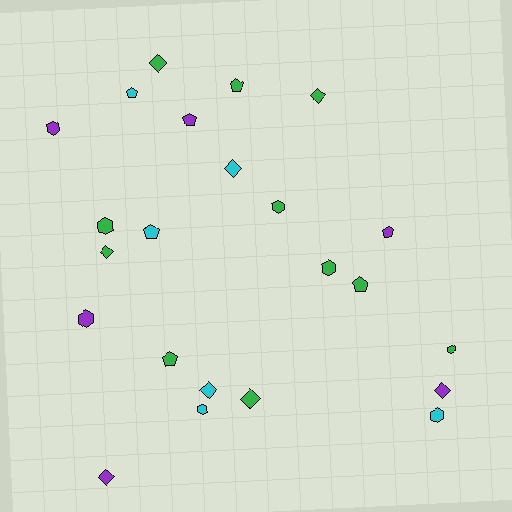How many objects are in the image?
There are 23 objects.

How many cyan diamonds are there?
There are 2 cyan diamonds.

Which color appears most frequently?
Green, with 11 objects.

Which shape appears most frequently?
Hexagon, with 8 objects.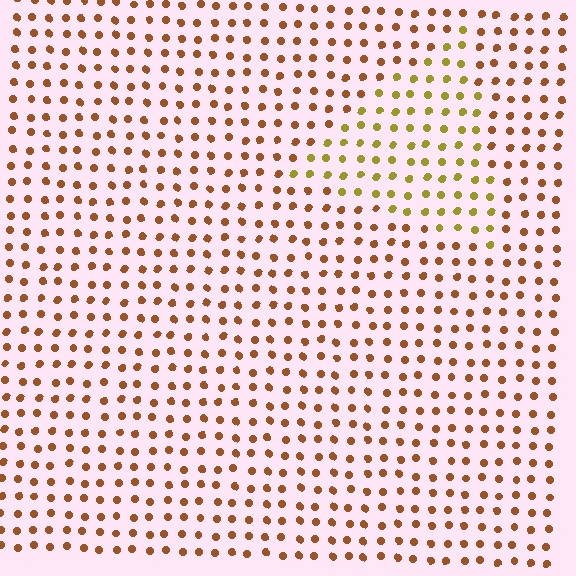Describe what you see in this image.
The image is filled with small brown elements in a uniform arrangement. A triangle-shaped region is visible where the elements are tinted to a slightly different hue, forming a subtle color boundary.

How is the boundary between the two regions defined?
The boundary is defined purely by a slight shift in hue (about 36 degrees). Spacing, size, and orientation are identical on both sides.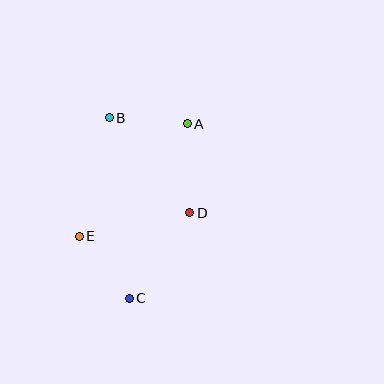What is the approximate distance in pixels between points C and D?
The distance between C and D is approximately 105 pixels.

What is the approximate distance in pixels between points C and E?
The distance between C and E is approximately 79 pixels.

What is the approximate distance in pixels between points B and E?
The distance between B and E is approximately 122 pixels.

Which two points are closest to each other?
Points A and B are closest to each other.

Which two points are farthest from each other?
Points A and C are farthest from each other.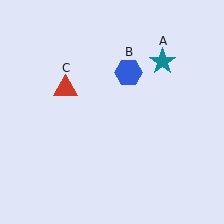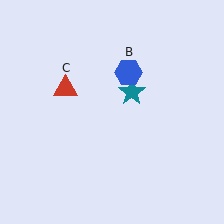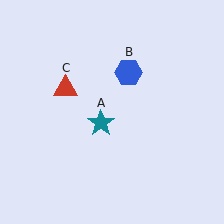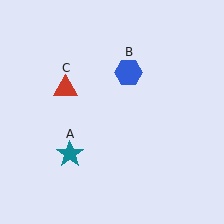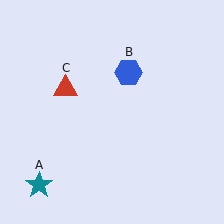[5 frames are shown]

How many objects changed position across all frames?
1 object changed position: teal star (object A).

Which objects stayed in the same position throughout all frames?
Blue hexagon (object B) and red triangle (object C) remained stationary.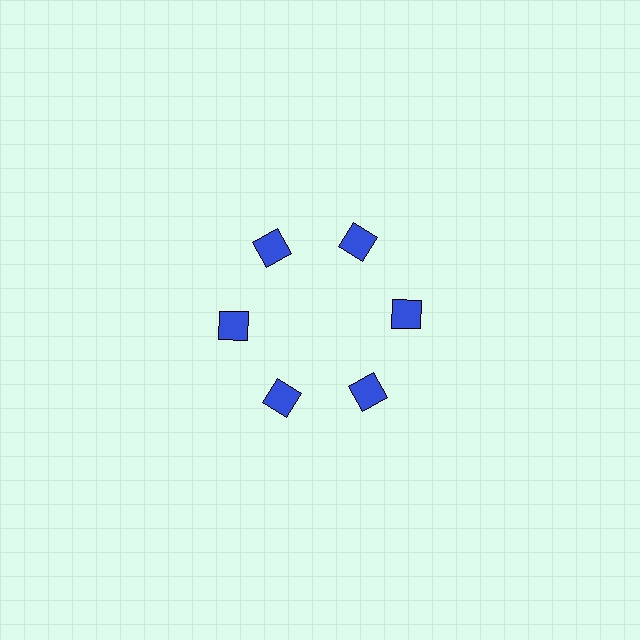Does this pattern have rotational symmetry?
Yes, this pattern has 6-fold rotational symmetry. It looks the same after rotating 60 degrees around the center.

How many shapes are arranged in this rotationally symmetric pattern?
There are 6 shapes, arranged in 6 groups of 1.